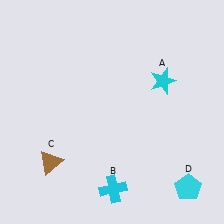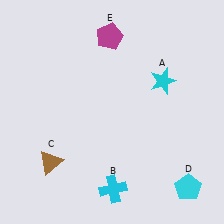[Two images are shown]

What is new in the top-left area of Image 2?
A magenta pentagon (E) was added in the top-left area of Image 2.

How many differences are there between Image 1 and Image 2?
There is 1 difference between the two images.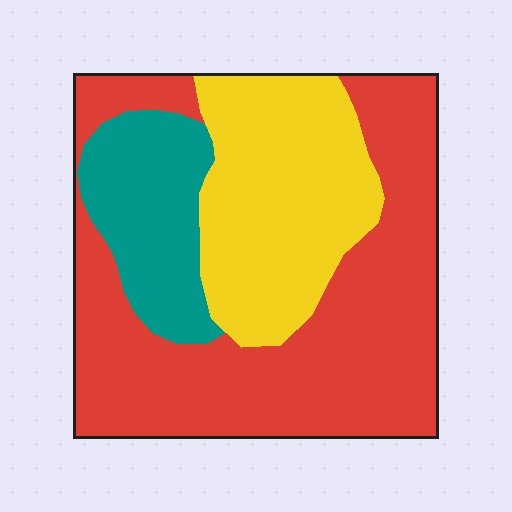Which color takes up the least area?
Teal, at roughly 15%.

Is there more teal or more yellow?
Yellow.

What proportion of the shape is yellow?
Yellow covers about 30% of the shape.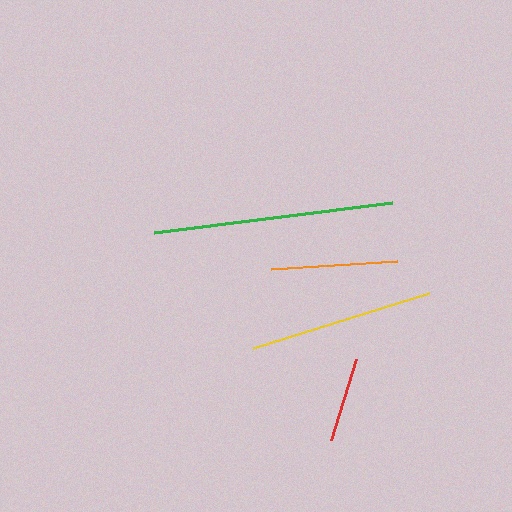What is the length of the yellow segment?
The yellow segment is approximately 184 pixels long.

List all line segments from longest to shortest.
From longest to shortest: green, yellow, orange, red.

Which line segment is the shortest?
The red line is the shortest at approximately 85 pixels.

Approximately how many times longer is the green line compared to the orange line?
The green line is approximately 1.9 times the length of the orange line.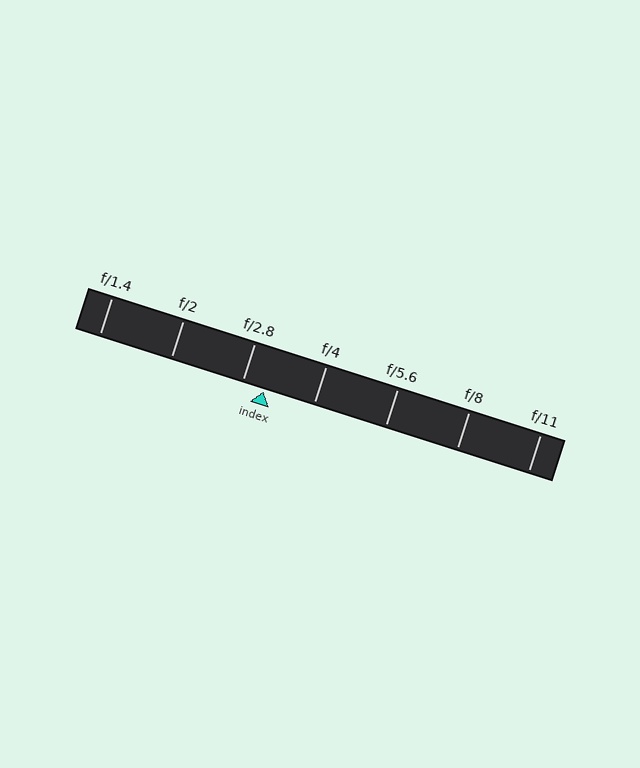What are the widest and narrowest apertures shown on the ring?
The widest aperture shown is f/1.4 and the narrowest is f/11.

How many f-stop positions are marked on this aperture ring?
There are 7 f-stop positions marked.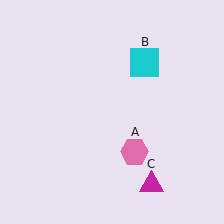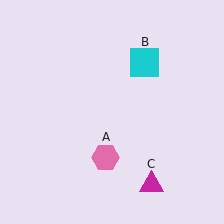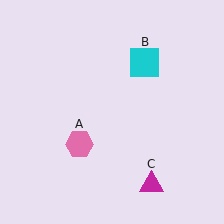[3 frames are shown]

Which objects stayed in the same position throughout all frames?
Cyan square (object B) and magenta triangle (object C) remained stationary.